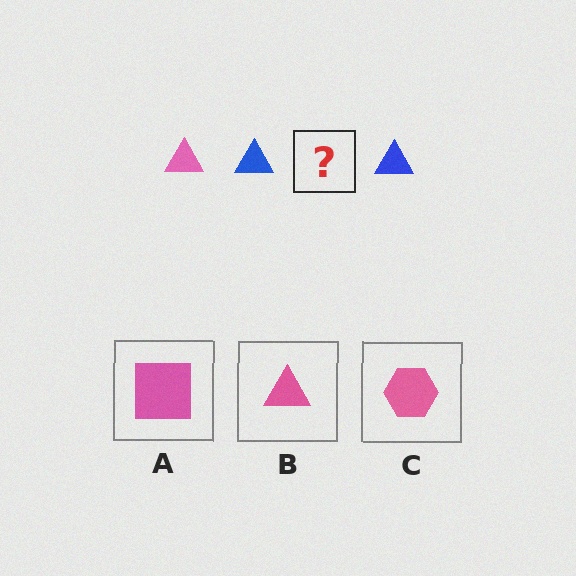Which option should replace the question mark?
Option B.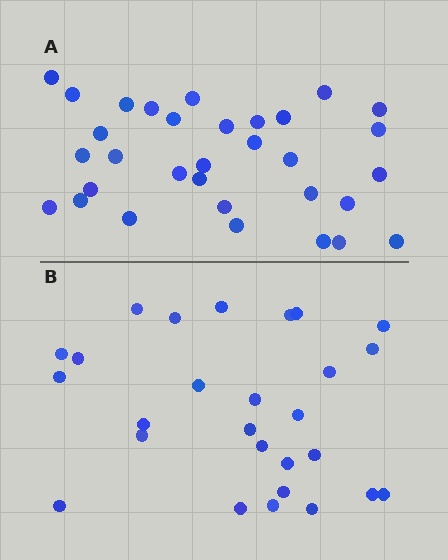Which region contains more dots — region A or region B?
Region A (the top region) has more dots.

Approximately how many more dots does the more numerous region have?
Region A has about 5 more dots than region B.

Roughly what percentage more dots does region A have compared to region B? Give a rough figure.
About 20% more.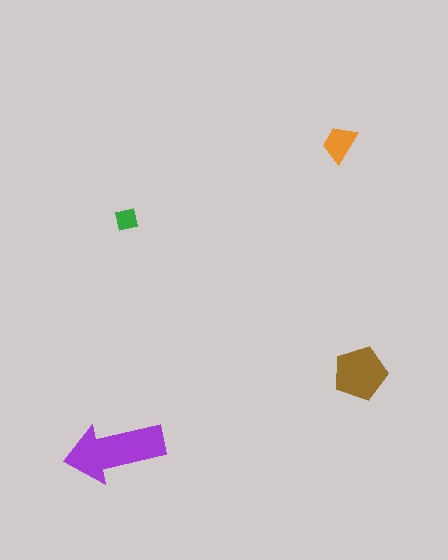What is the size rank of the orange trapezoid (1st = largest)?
3rd.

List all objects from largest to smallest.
The purple arrow, the brown pentagon, the orange trapezoid, the green square.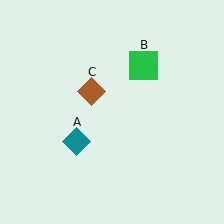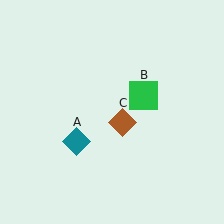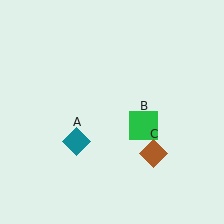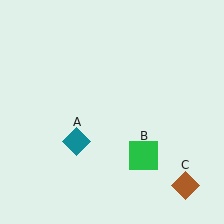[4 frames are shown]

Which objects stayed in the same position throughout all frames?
Teal diamond (object A) remained stationary.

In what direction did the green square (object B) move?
The green square (object B) moved down.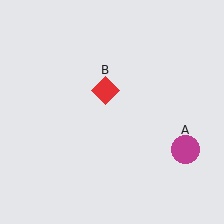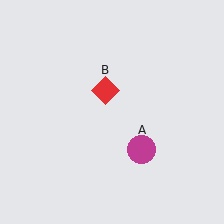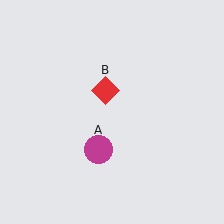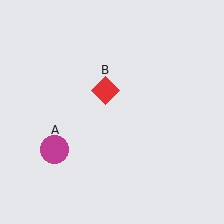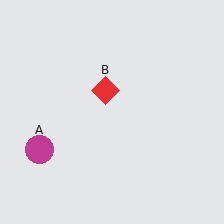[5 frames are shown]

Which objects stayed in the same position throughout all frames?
Red diamond (object B) remained stationary.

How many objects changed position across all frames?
1 object changed position: magenta circle (object A).